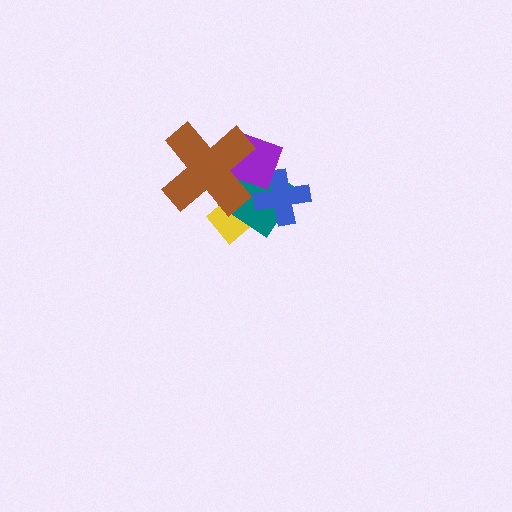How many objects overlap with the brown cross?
3 objects overlap with the brown cross.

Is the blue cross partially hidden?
Yes, it is partially covered by another shape.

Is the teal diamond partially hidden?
Yes, it is partially covered by another shape.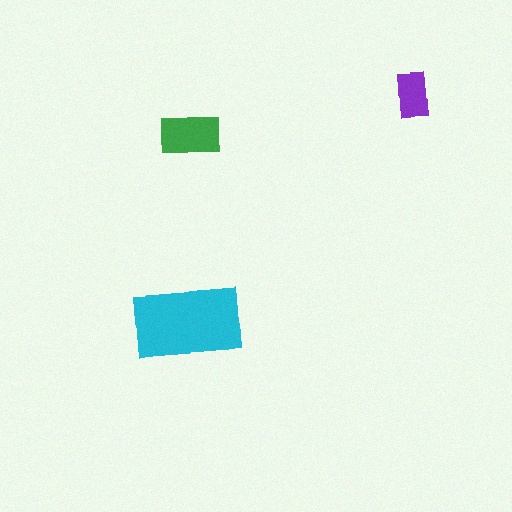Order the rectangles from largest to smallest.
the cyan one, the green one, the purple one.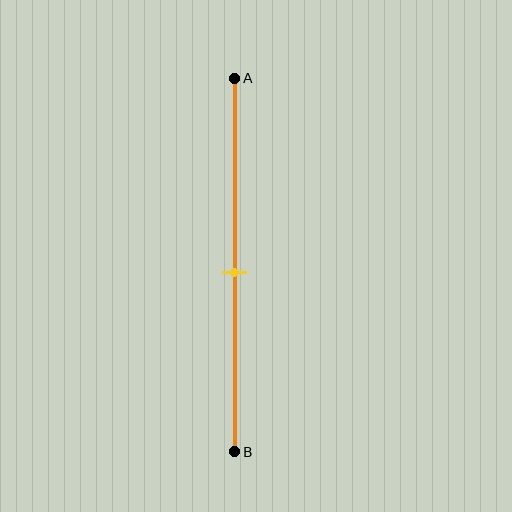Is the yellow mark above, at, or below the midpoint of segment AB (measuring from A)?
The yellow mark is approximately at the midpoint of segment AB.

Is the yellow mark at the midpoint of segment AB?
Yes, the mark is approximately at the midpoint.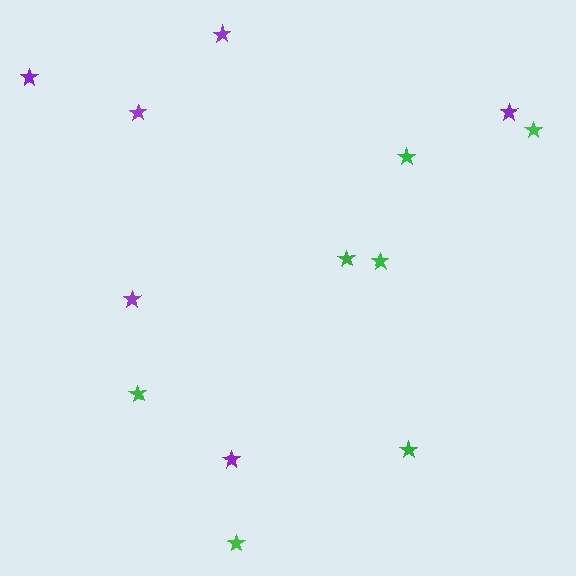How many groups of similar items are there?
There are 2 groups: one group of purple stars (6) and one group of green stars (7).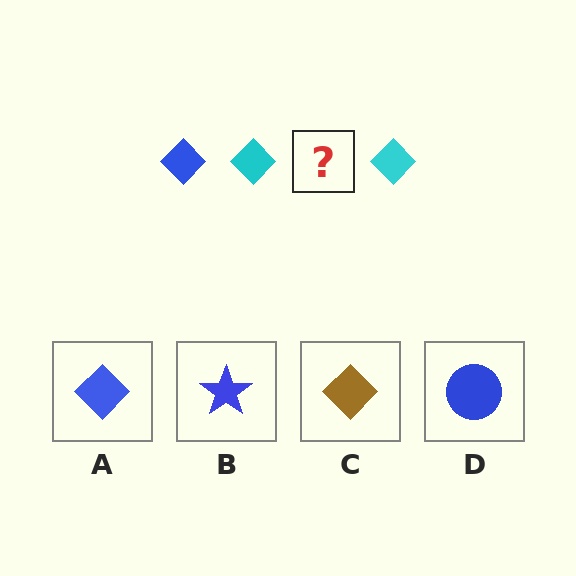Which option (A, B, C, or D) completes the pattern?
A.